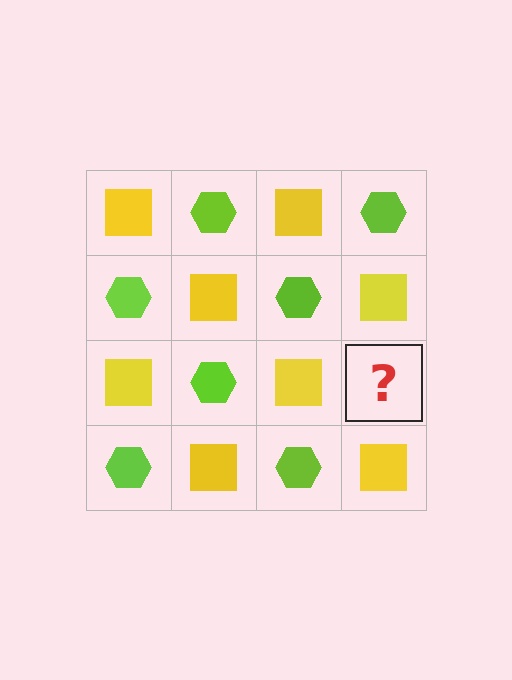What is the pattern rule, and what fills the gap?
The rule is that it alternates yellow square and lime hexagon in a checkerboard pattern. The gap should be filled with a lime hexagon.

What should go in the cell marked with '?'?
The missing cell should contain a lime hexagon.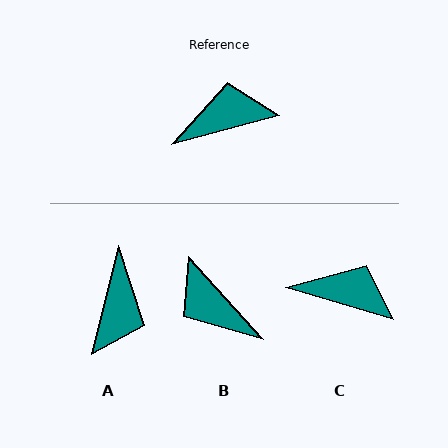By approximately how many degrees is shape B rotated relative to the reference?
Approximately 117 degrees counter-clockwise.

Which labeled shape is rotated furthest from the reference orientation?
A, about 119 degrees away.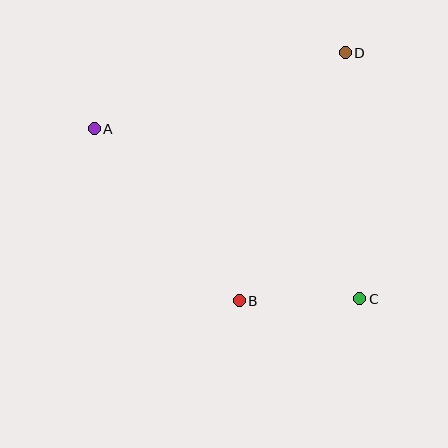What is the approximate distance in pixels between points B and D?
The distance between B and D is approximately 270 pixels.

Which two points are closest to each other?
Points B and C are closest to each other.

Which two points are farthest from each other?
Points A and C are farthest from each other.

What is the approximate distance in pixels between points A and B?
The distance between A and B is approximately 225 pixels.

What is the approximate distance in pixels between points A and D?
The distance between A and D is approximately 262 pixels.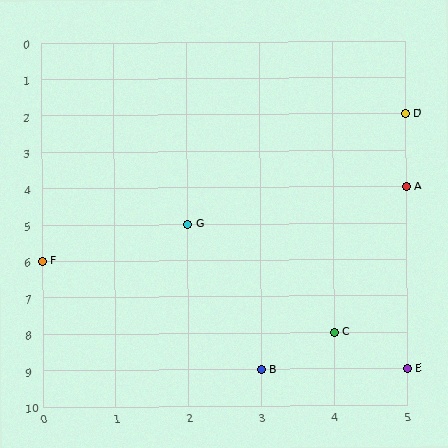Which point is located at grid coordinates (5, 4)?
Point A is at (5, 4).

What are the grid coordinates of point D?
Point D is at grid coordinates (5, 2).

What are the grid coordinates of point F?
Point F is at grid coordinates (0, 6).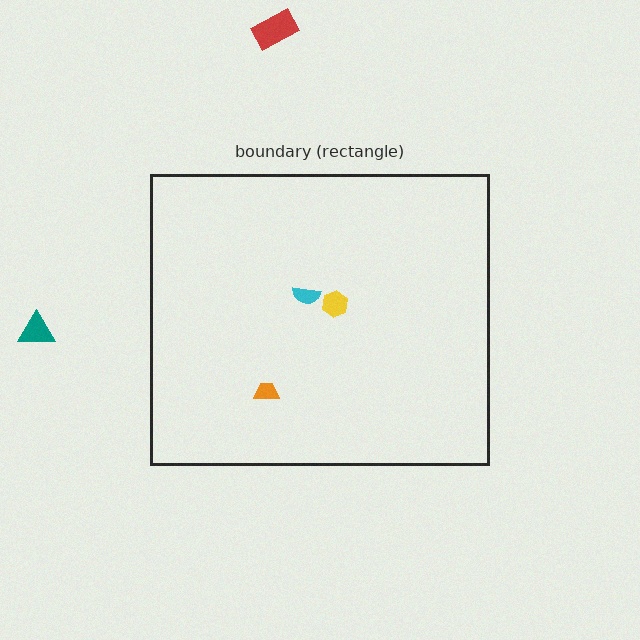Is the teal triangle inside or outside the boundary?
Outside.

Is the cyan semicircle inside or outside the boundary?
Inside.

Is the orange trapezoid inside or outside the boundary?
Inside.